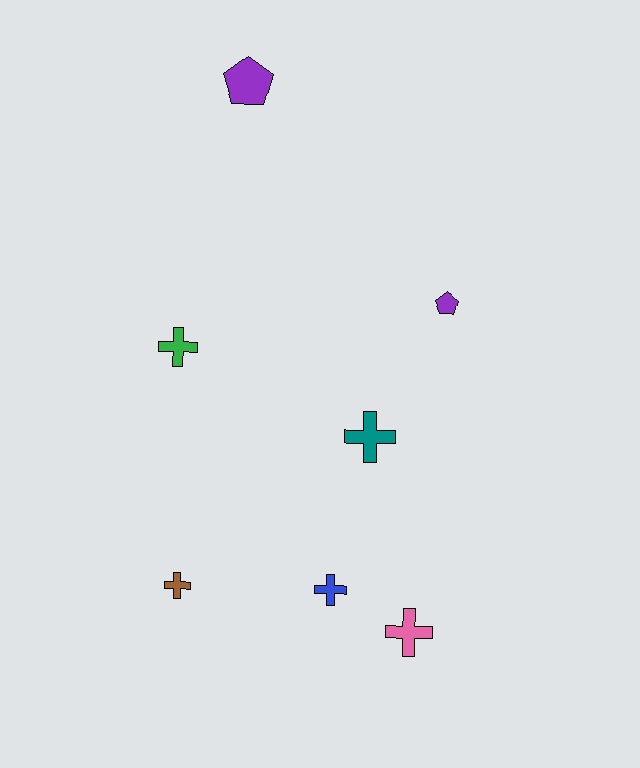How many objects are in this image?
There are 7 objects.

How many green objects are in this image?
There is 1 green object.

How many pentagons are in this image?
There are 2 pentagons.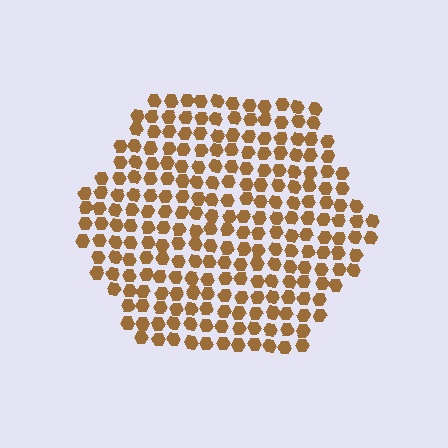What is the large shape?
The large shape is a hexagon.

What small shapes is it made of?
It is made of small hexagons.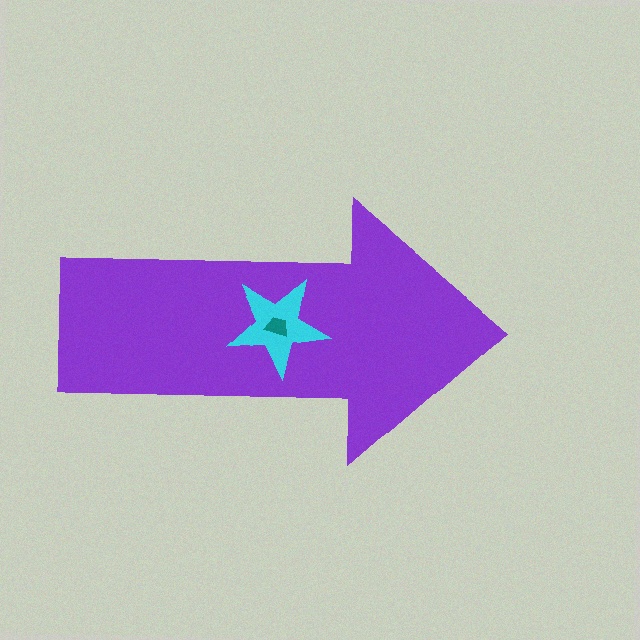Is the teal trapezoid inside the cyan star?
Yes.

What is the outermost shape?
The purple arrow.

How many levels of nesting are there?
3.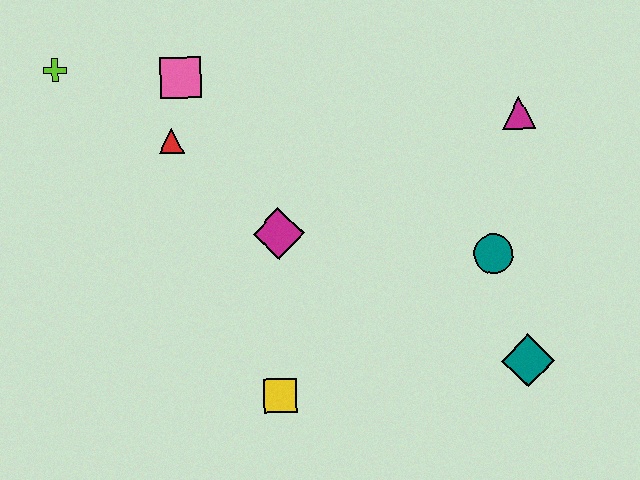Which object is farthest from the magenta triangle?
The lime cross is farthest from the magenta triangle.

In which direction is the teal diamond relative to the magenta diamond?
The teal diamond is to the right of the magenta diamond.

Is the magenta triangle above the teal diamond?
Yes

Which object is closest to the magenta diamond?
The red triangle is closest to the magenta diamond.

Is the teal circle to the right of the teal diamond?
No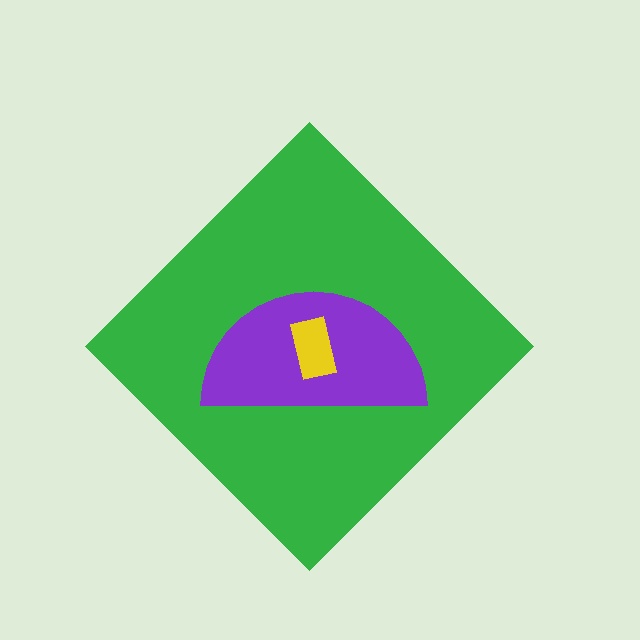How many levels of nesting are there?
3.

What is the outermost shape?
The green diamond.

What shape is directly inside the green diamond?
The purple semicircle.